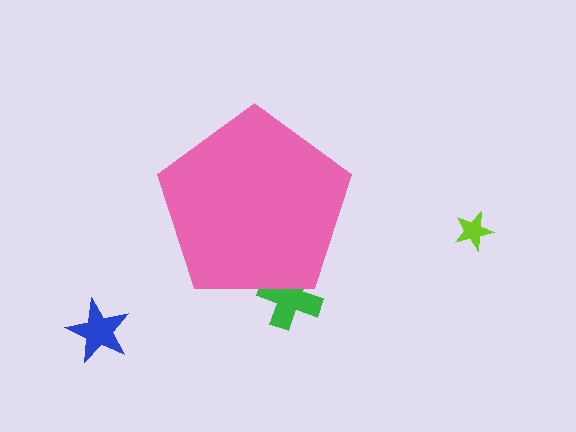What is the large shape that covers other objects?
A pink pentagon.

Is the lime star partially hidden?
No, the lime star is fully visible.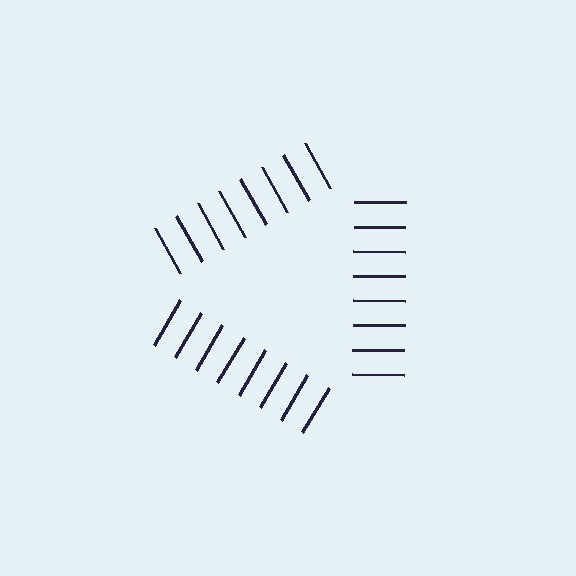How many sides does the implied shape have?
3 sides — the line-ends trace a triangle.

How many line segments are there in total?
24 — 8 along each of the 3 edges.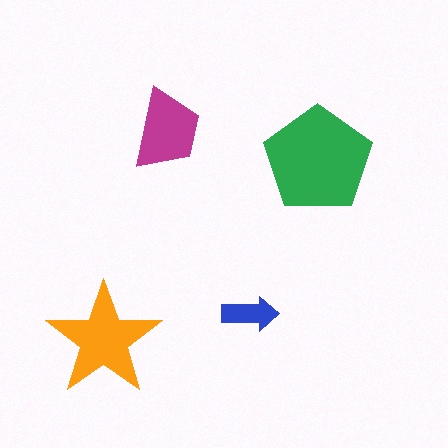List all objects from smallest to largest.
The blue arrow, the magenta trapezoid, the orange star, the green pentagon.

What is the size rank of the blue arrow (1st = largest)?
4th.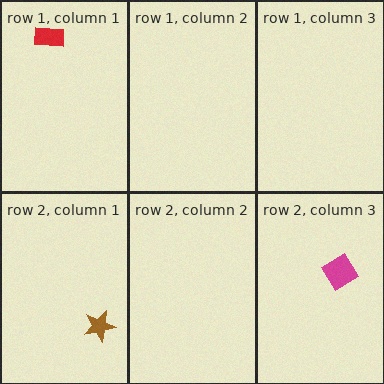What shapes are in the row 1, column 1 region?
The red rectangle.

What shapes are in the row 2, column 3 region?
The magenta diamond.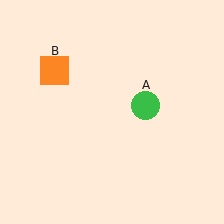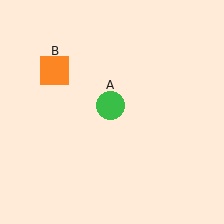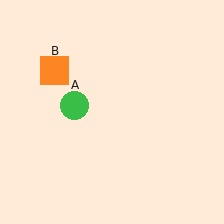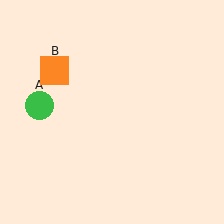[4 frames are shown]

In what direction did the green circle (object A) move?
The green circle (object A) moved left.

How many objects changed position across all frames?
1 object changed position: green circle (object A).